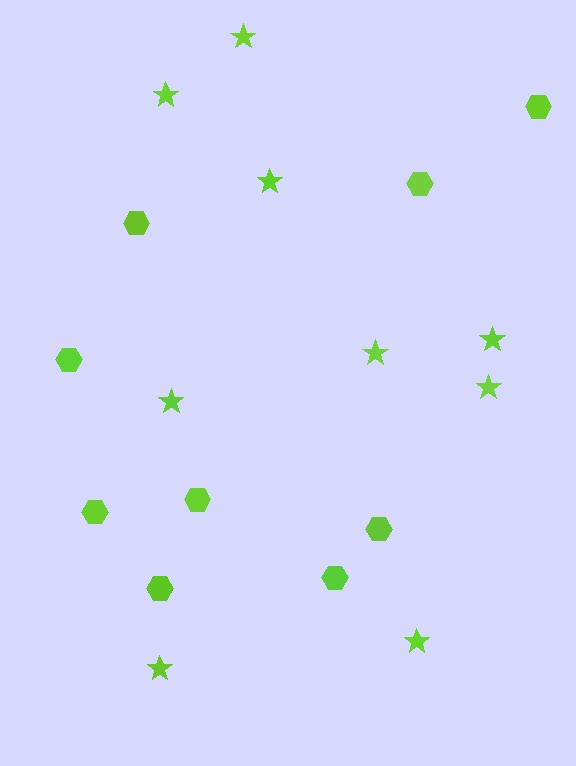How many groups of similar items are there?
There are 2 groups: one group of hexagons (9) and one group of stars (9).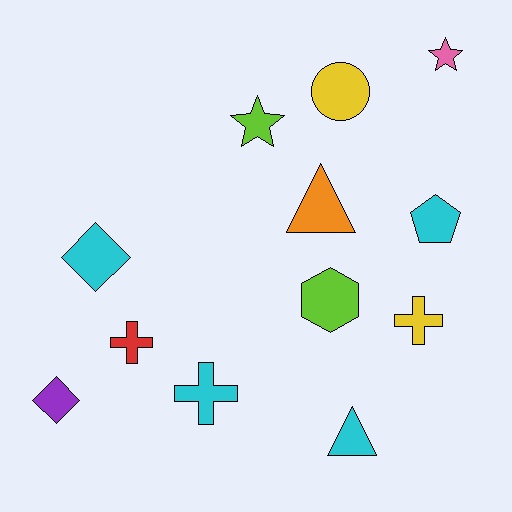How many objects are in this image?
There are 12 objects.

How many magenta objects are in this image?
There are no magenta objects.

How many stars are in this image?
There are 2 stars.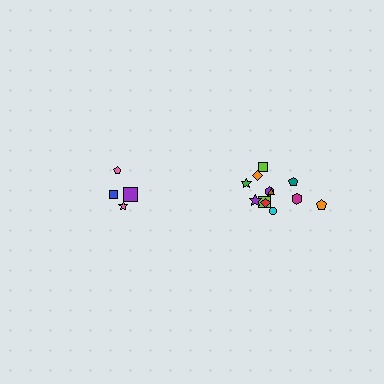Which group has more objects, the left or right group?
The right group.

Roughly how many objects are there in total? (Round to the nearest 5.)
Roughly 15 objects in total.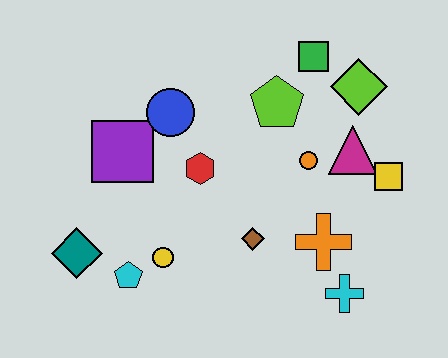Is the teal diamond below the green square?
Yes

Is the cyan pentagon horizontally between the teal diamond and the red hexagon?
Yes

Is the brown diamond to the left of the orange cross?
Yes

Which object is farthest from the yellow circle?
The lime diamond is farthest from the yellow circle.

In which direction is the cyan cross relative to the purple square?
The cyan cross is to the right of the purple square.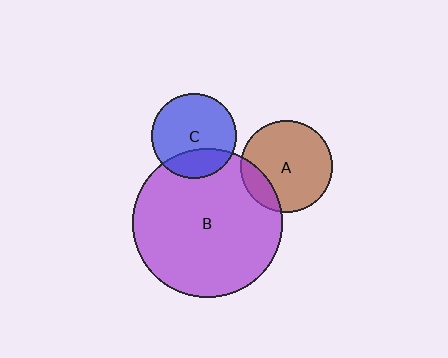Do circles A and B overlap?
Yes.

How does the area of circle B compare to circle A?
Approximately 2.7 times.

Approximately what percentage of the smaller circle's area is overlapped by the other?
Approximately 15%.